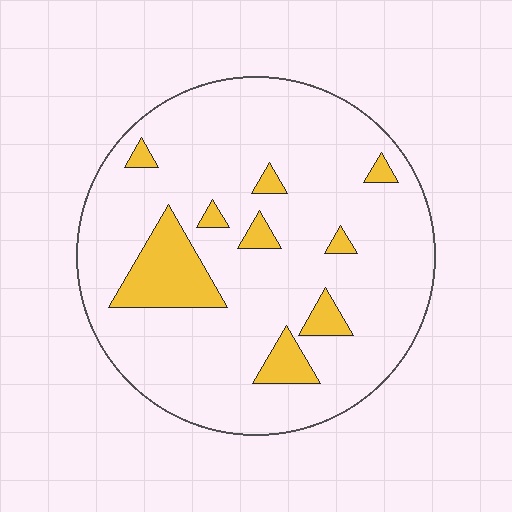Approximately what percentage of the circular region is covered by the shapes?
Approximately 15%.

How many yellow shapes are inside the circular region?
9.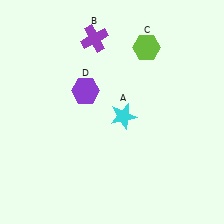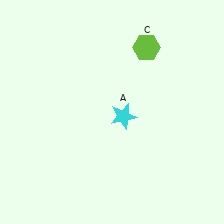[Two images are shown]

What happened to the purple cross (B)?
The purple cross (B) was removed in Image 2. It was in the top-left area of Image 1.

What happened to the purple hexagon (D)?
The purple hexagon (D) was removed in Image 2. It was in the top-left area of Image 1.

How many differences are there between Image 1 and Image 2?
There are 2 differences between the two images.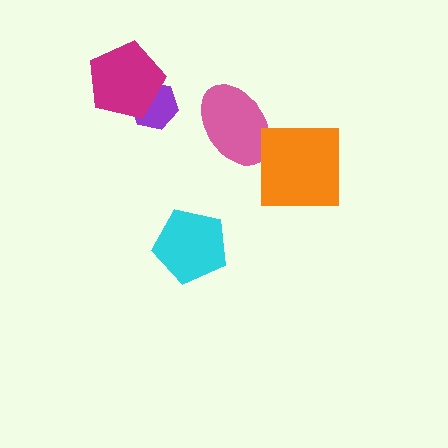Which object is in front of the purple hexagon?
The magenta pentagon is in front of the purple hexagon.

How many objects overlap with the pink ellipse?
0 objects overlap with the pink ellipse.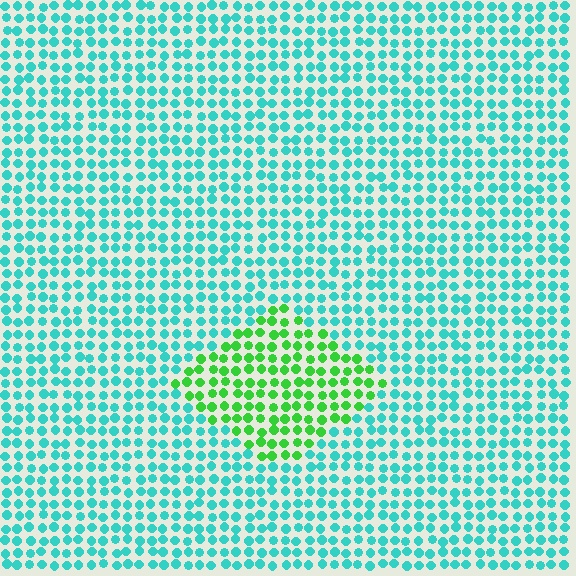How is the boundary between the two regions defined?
The boundary is defined purely by a slight shift in hue (about 53 degrees). Spacing, size, and orientation are identical on both sides.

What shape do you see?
I see a diamond.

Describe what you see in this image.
The image is filled with small cyan elements in a uniform arrangement. A diamond-shaped region is visible where the elements are tinted to a slightly different hue, forming a subtle color boundary.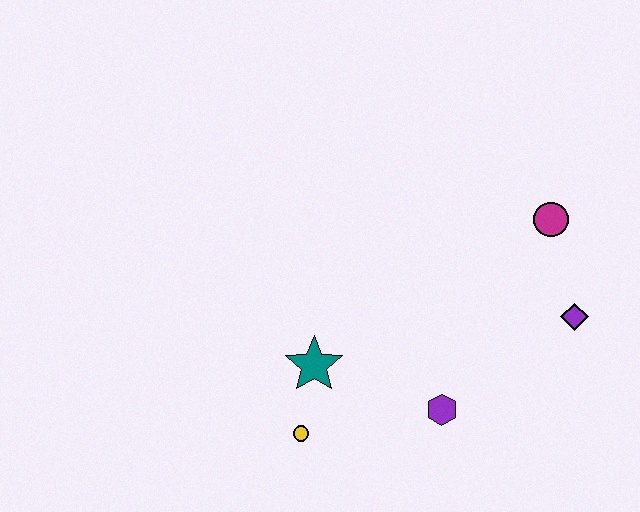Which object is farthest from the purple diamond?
The yellow circle is farthest from the purple diamond.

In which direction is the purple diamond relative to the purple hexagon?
The purple diamond is to the right of the purple hexagon.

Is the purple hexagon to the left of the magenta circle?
Yes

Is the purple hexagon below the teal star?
Yes